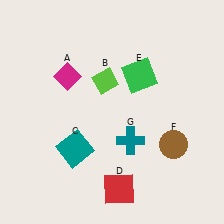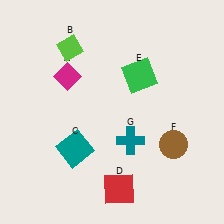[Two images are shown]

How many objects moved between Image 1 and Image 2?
1 object moved between the two images.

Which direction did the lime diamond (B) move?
The lime diamond (B) moved left.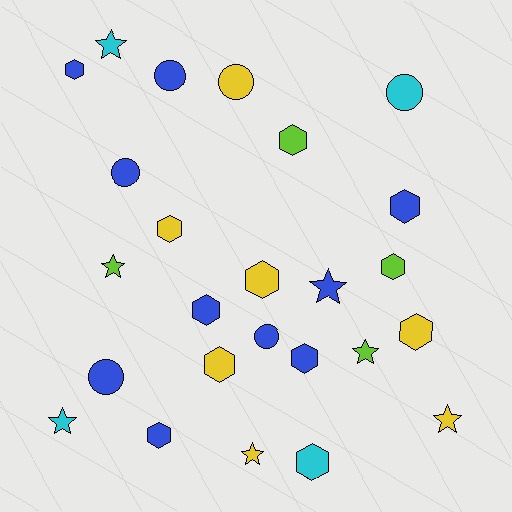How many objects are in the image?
There are 25 objects.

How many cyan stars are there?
There are 2 cyan stars.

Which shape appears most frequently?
Hexagon, with 12 objects.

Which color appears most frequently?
Blue, with 10 objects.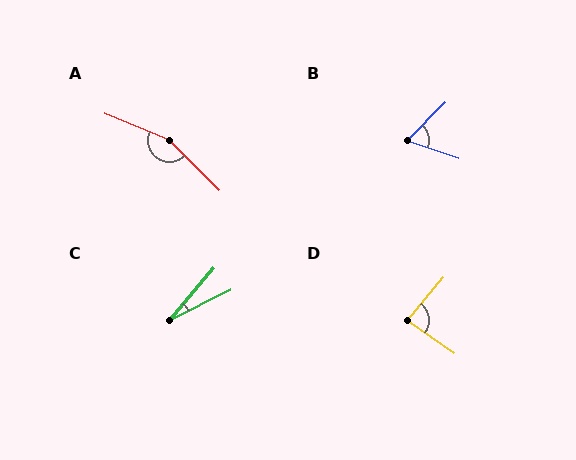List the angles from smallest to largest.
C (24°), B (64°), D (85°), A (158°).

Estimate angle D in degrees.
Approximately 85 degrees.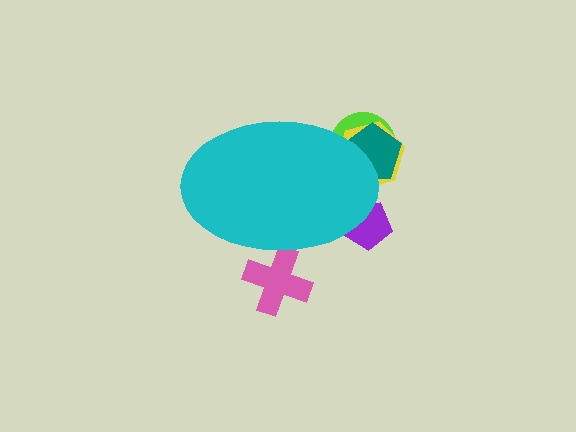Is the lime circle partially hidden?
Yes, the lime circle is partially hidden behind the cyan ellipse.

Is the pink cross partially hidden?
Yes, the pink cross is partially hidden behind the cyan ellipse.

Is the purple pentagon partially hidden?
Yes, the purple pentagon is partially hidden behind the cyan ellipse.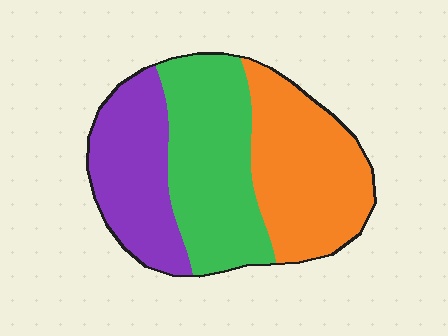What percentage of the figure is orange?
Orange covers about 35% of the figure.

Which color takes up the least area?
Purple, at roughly 25%.